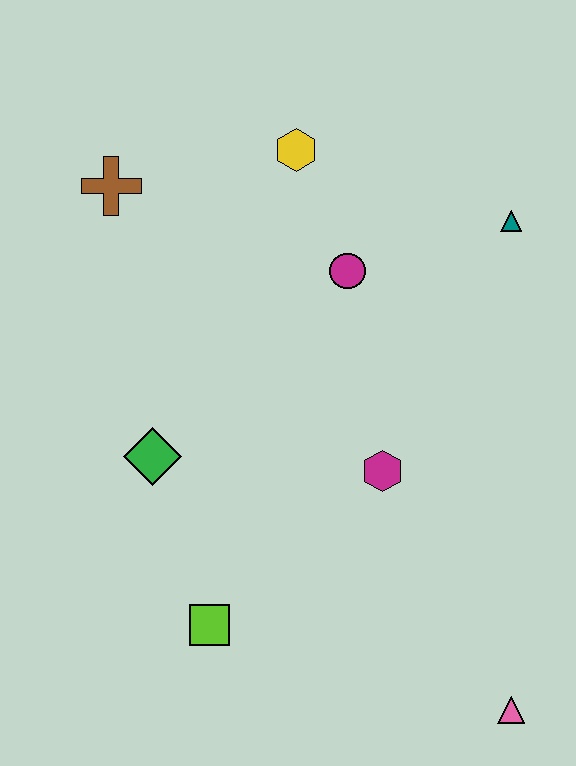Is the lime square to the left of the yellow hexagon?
Yes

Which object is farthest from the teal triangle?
The lime square is farthest from the teal triangle.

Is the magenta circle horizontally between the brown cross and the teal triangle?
Yes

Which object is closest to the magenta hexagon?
The magenta circle is closest to the magenta hexagon.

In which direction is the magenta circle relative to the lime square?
The magenta circle is above the lime square.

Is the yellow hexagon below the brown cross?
No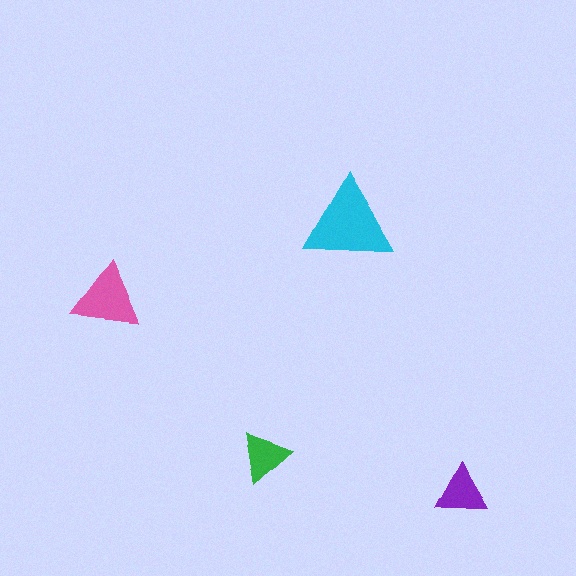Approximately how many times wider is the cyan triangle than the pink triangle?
About 1.5 times wider.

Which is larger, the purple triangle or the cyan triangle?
The cyan one.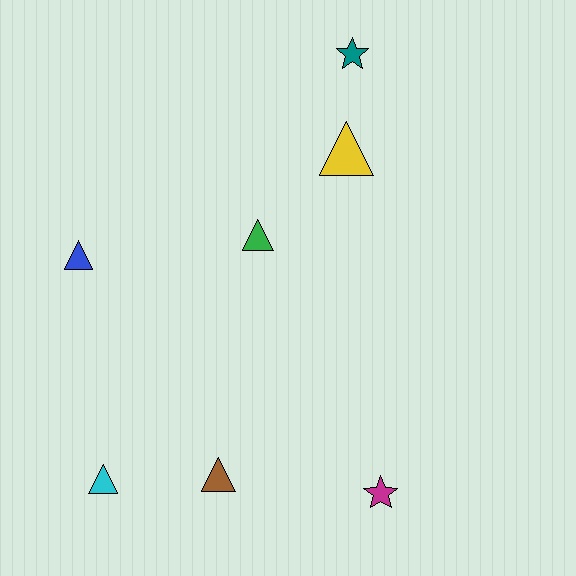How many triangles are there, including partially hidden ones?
There are 5 triangles.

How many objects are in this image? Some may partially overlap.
There are 7 objects.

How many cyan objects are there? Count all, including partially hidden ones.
There is 1 cyan object.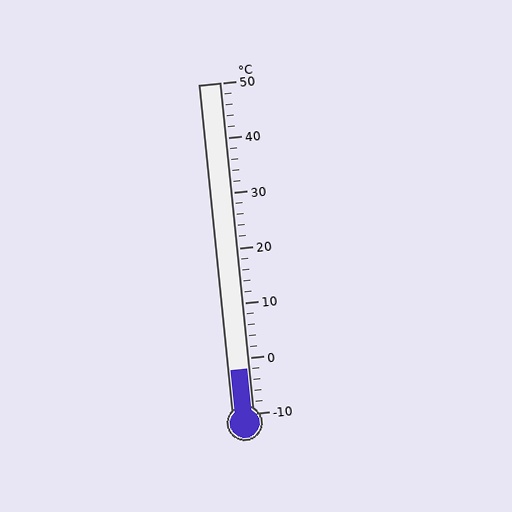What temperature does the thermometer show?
The thermometer shows approximately -2°C.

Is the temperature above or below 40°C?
The temperature is below 40°C.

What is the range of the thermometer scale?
The thermometer scale ranges from -10°C to 50°C.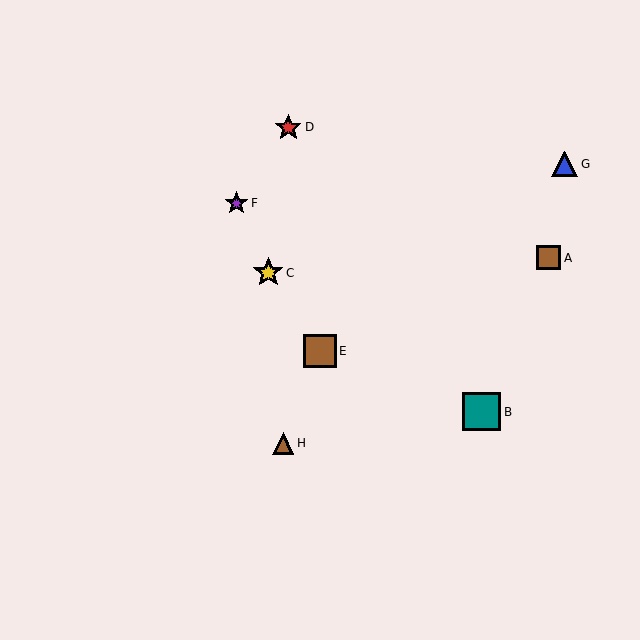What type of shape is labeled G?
Shape G is a blue triangle.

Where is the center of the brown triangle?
The center of the brown triangle is at (283, 443).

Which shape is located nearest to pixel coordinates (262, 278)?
The yellow star (labeled C) at (268, 273) is nearest to that location.